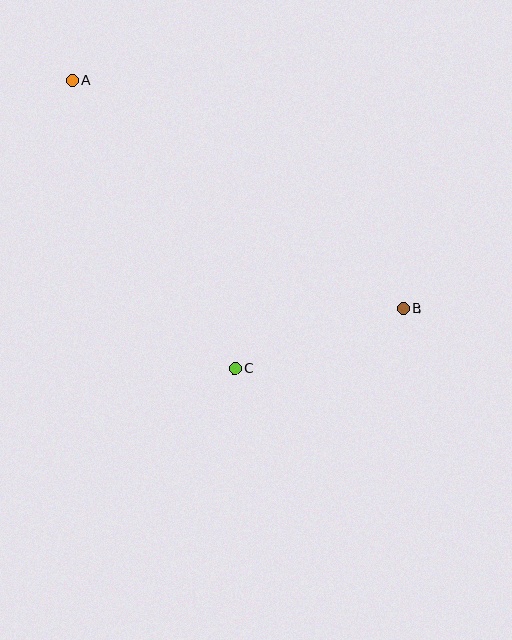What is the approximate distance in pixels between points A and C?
The distance between A and C is approximately 330 pixels.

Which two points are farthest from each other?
Points A and B are farthest from each other.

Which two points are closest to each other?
Points B and C are closest to each other.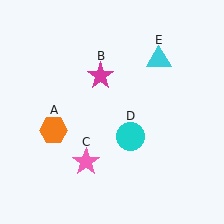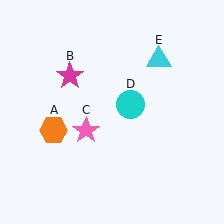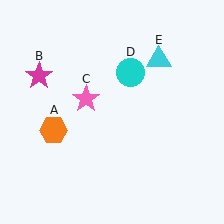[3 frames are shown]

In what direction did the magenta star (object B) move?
The magenta star (object B) moved left.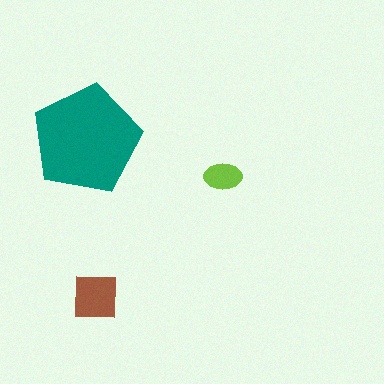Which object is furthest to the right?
The lime ellipse is rightmost.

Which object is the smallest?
The lime ellipse.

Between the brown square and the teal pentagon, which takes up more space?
The teal pentagon.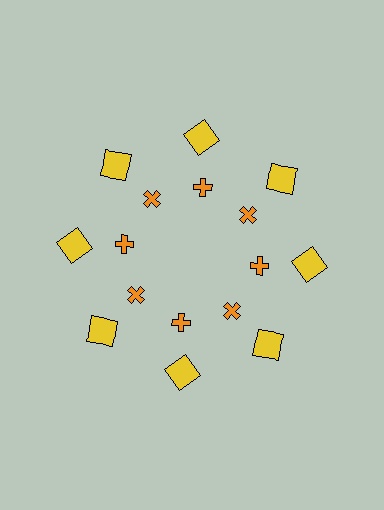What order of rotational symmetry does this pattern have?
This pattern has 8-fold rotational symmetry.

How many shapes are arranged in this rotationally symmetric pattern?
There are 16 shapes, arranged in 8 groups of 2.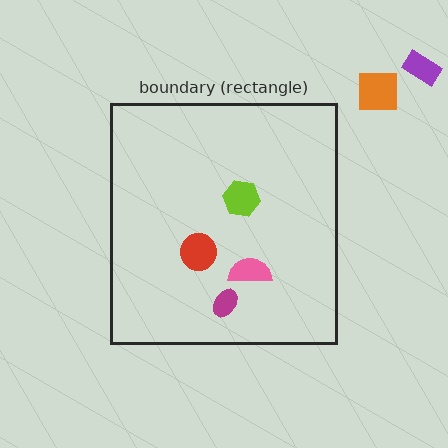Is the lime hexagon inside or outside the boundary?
Inside.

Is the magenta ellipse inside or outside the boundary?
Inside.